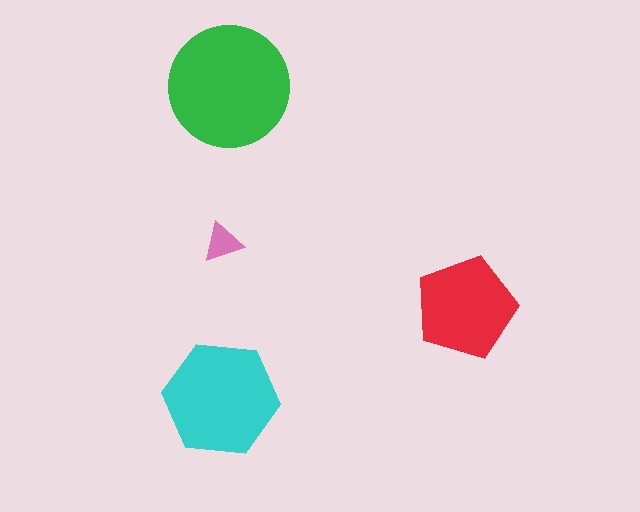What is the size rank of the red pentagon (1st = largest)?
3rd.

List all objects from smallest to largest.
The pink triangle, the red pentagon, the cyan hexagon, the green circle.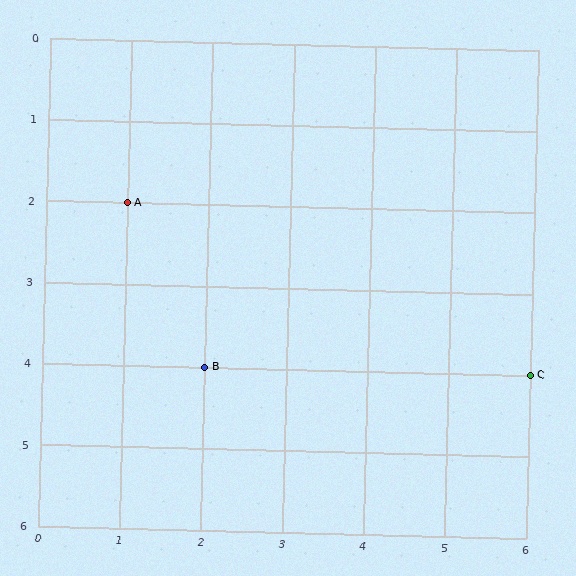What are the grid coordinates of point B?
Point B is at grid coordinates (2, 4).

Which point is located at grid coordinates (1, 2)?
Point A is at (1, 2).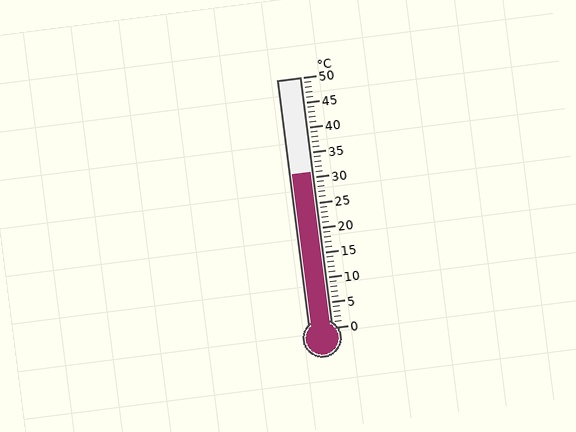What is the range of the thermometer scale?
The thermometer scale ranges from 0°C to 50°C.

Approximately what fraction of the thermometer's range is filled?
The thermometer is filled to approximately 60% of its range.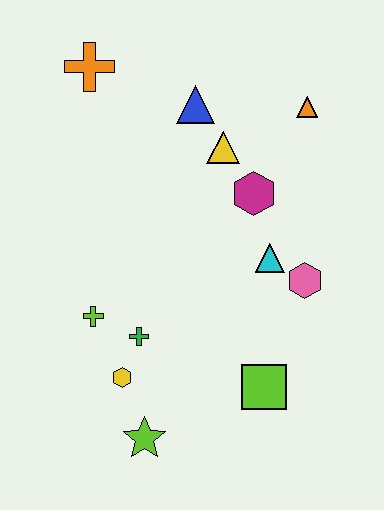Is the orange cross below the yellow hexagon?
No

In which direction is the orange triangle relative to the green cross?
The orange triangle is above the green cross.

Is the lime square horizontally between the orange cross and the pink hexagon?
Yes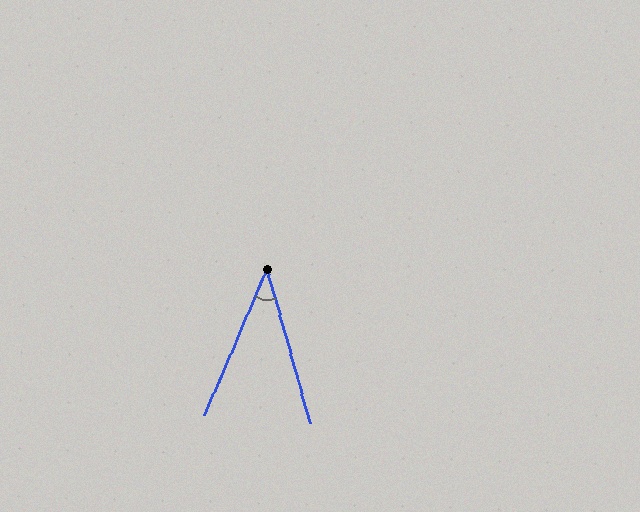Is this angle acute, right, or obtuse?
It is acute.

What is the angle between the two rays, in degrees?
Approximately 39 degrees.